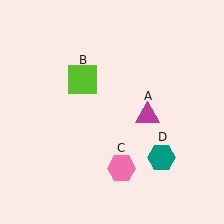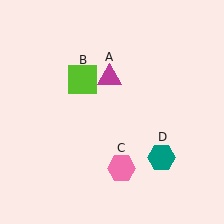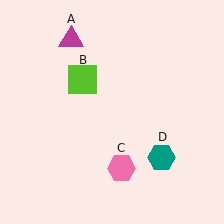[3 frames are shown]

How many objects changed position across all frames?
1 object changed position: magenta triangle (object A).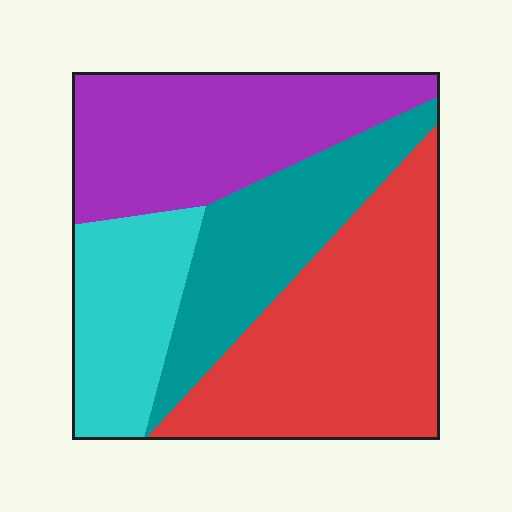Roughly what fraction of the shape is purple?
Purple covers roughly 30% of the shape.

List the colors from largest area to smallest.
From largest to smallest: red, purple, teal, cyan.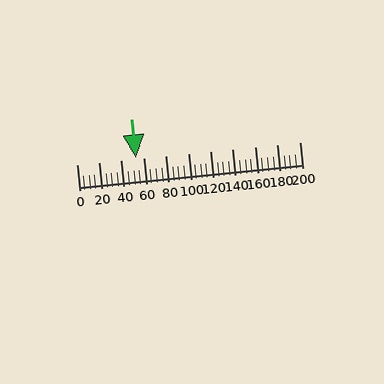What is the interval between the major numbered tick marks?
The major tick marks are spaced 20 units apart.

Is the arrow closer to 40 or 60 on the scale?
The arrow is closer to 60.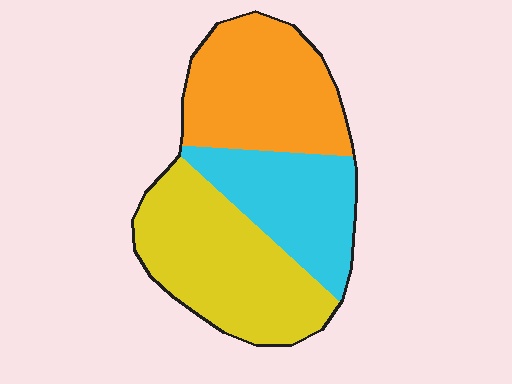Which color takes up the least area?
Cyan, at roughly 25%.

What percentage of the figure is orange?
Orange takes up about one third (1/3) of the figure.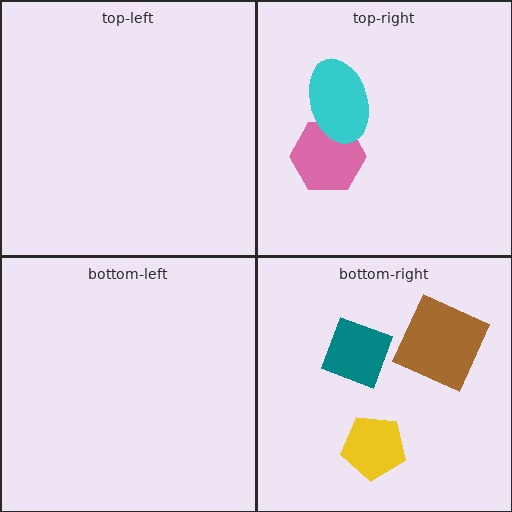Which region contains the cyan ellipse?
The top-right region.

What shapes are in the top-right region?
The pink hexagon, the cyan ellipse.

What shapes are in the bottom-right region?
The brown square, the yellow pentagon, the teal diamond.